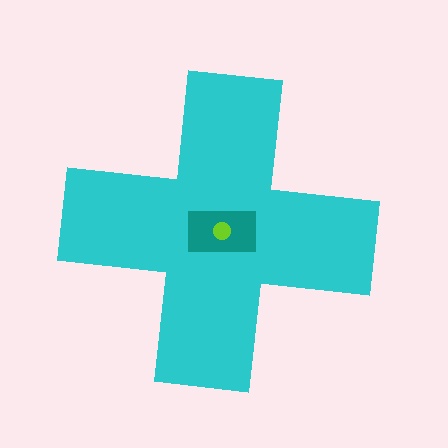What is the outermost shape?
The cyan cross.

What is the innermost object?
The lime circle.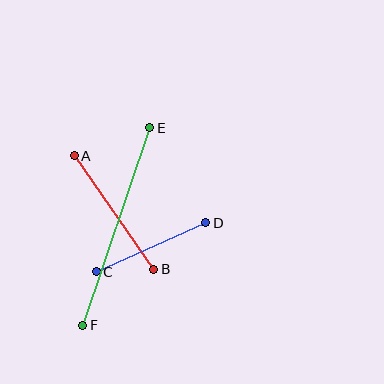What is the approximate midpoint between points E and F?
The midpoint is at approximately (116, 226) pixels.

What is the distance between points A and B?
The distance is approximately 138 pixels.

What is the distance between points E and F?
The distance is approximately 209 pixels.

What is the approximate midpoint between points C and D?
The midpoint is at approximately (151, 247) pixels.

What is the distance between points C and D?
The distance is approximately 120 pixels.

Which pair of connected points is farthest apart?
Points E and F are farthest apart.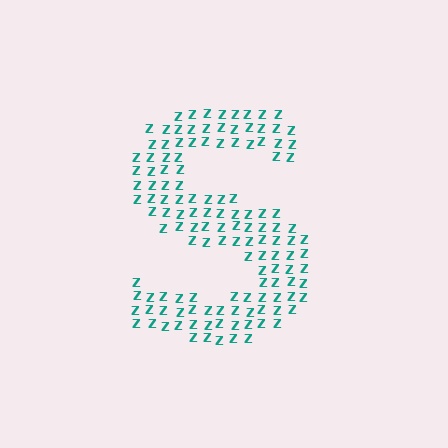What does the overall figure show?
The overall figure shows the letter S.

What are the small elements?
The small elements are letter Z's.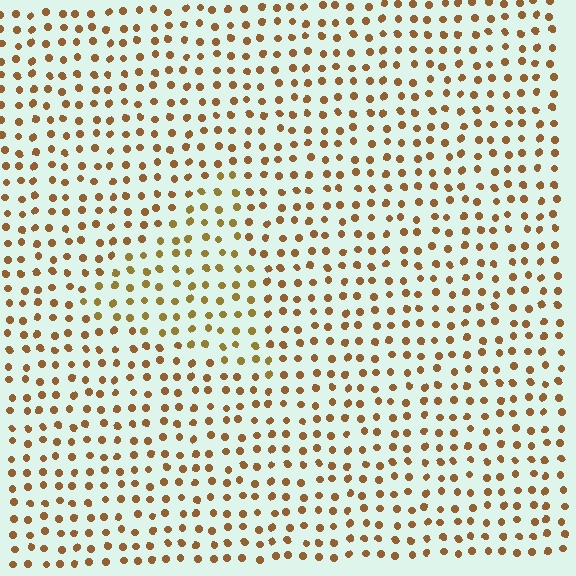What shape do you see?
I see a triangle.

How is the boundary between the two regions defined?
The boundary is defined purely by a slight shift in hue (about 19 degrees). Spacing, size, and orientation are identical on both sides.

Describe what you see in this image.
The image is filled with small brown elements in a uniform arrangement. A triangle-shaped region is visible where the elements are tinted to a slightly different hue, forming a subtle color boundary.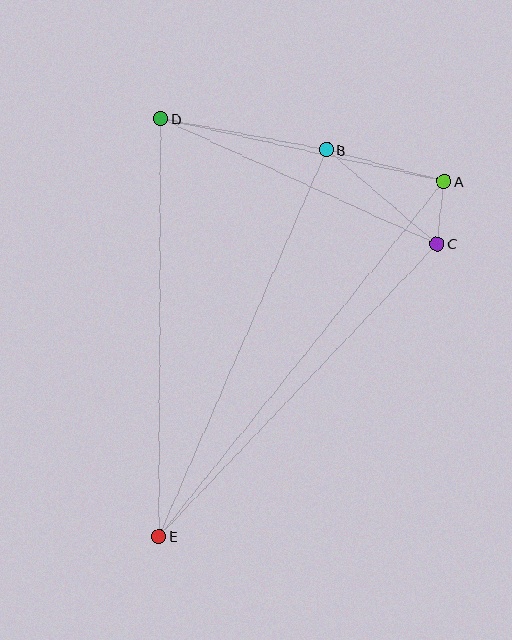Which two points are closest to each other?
Points A and C are closest to each other.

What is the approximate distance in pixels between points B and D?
The distance between B and D is approximately 169 pixels.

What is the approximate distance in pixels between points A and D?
The distance between A and D is approximately 290 pixels.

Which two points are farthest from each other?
Points A and E are farthest from each other.